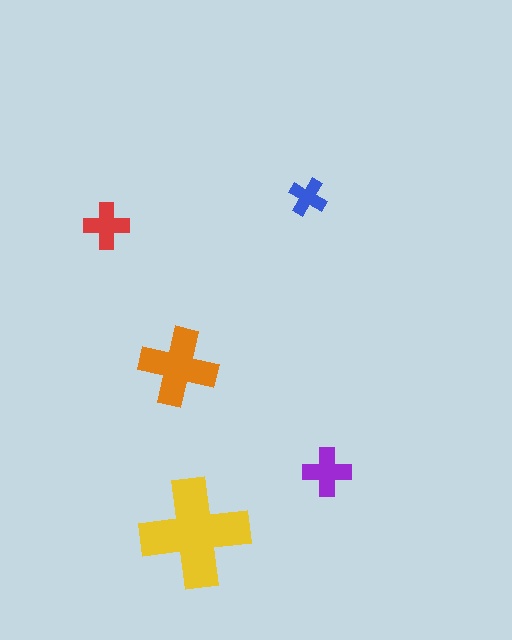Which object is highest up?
The blue cross is topmost.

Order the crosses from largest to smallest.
the yellow one, the orange one, the purple one, the red one, the blue one.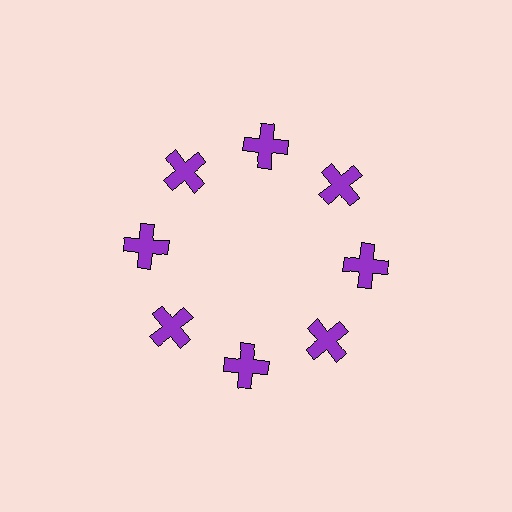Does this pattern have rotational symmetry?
Yes, this pattern has 8-fold rotational symmetry. It looks the same after rotating 45 degrees around the center.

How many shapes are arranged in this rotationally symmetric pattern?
There are 8 shapes, arranged in 8 groups of 1.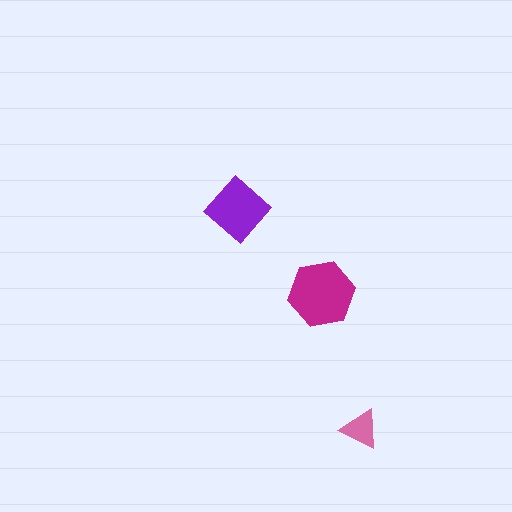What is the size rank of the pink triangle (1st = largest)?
3rd.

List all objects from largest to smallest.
The magenta hexagon, the purple diamond, the pink triangle.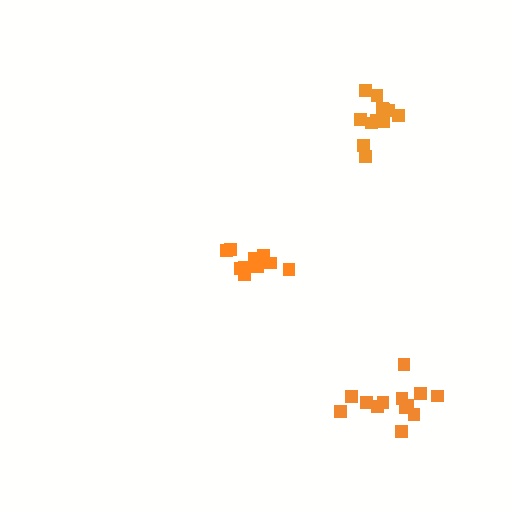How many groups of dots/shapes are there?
There are 3 groups.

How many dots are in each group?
Group 1: 12 dots, Group 2: 10 dots, Group 3: 13 dots (35 total).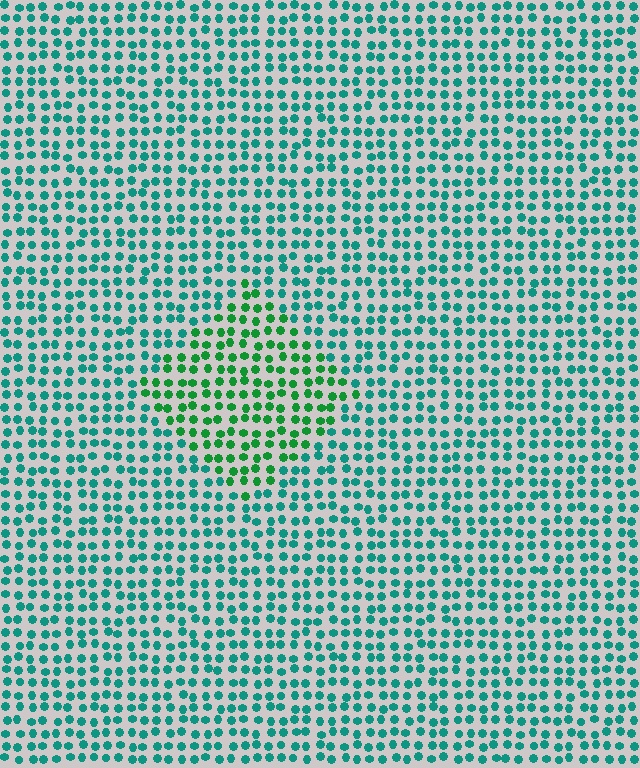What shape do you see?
I see a diamond.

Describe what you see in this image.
The image is filled with small teal elements in a uniform arrangement. A diamond-shaped region is visible where the elements are tinted to a slightly different hue, forming a subtle color boundary.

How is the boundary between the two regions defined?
The boundary is defined purely by a slight shift in hue (about 36 degrees). Spacing, size, and orientation are identical on both sides.